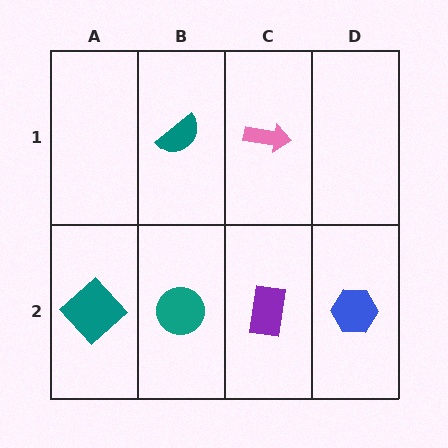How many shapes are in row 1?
2 shapes.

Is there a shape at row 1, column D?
No, that cell is empty.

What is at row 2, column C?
A purple rectangle.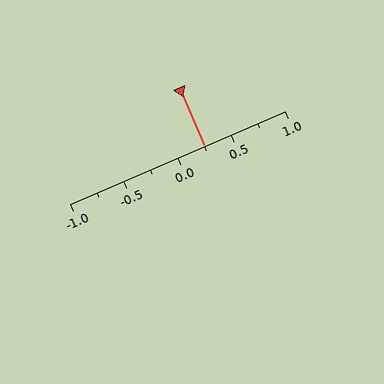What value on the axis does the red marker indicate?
The marker indicates approximately 0.25.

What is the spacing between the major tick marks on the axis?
The major ticks are spaced 0.5 apart.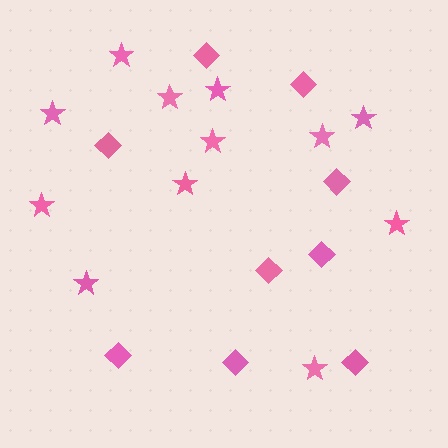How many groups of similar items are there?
There are 2 groups: one group of diamonds (9) and one group of stars (12).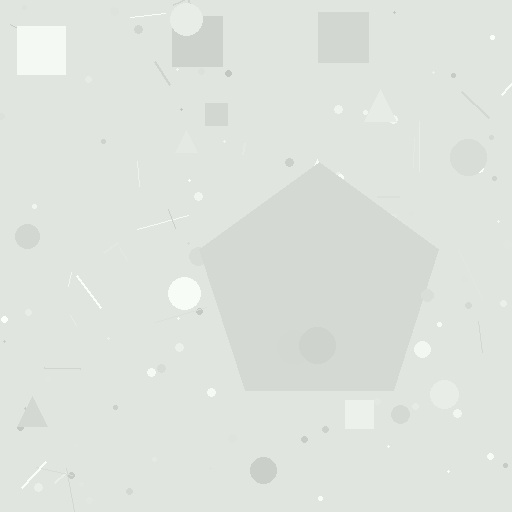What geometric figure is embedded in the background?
A pentagon is embedded in the background.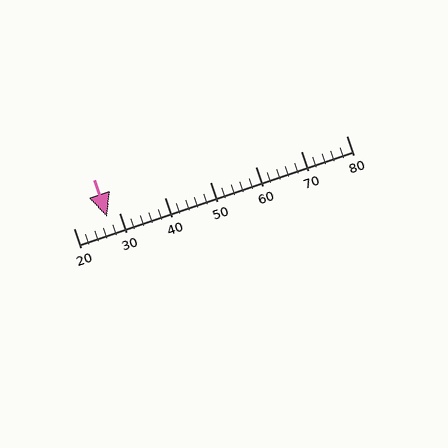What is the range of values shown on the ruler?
The ruler shows values from 20 to 80.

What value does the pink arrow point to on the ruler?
The pink arrow points to approximately 27.